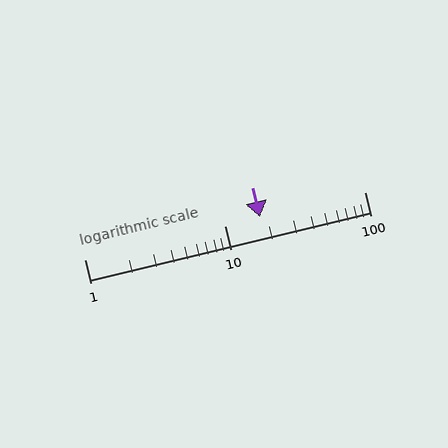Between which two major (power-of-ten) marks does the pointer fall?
The pointer is between 10 and 100.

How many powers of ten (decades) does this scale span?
The scale spans 2 decades, from 1 to 100.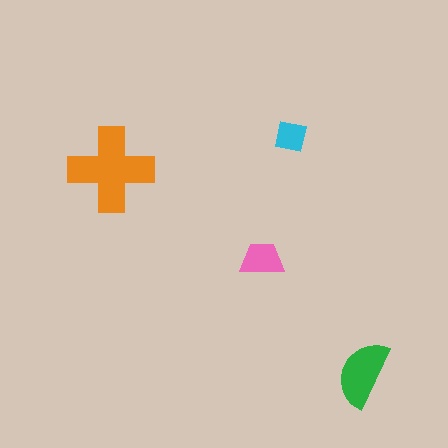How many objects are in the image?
There are 4 objects in the image.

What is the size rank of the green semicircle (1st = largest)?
2nd.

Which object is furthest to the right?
The green semicircle is rightmost.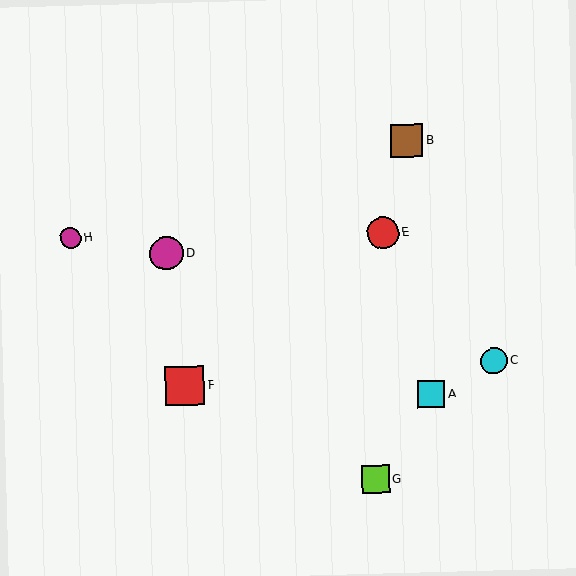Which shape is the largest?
The red square (labeled F) is the largest.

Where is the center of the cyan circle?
The center of the cyan circle is at (494, 361).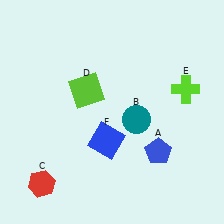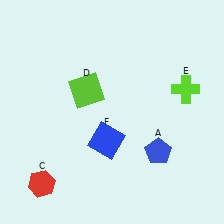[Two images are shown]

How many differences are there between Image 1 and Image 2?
There is 1 difference between the two images.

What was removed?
The teal circle (B) was removed in Image 2.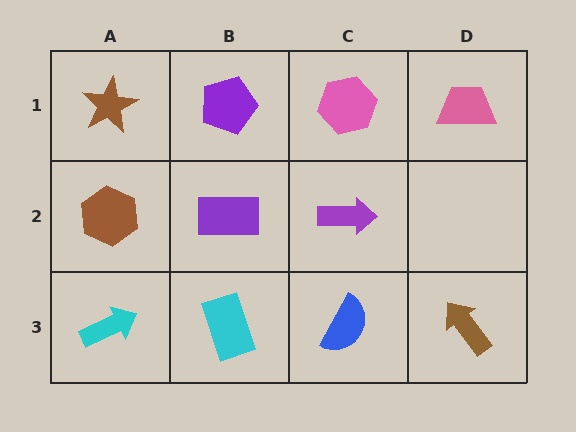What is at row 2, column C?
A purple arrow.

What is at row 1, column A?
A brown star.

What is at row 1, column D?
A pink trapezoid.